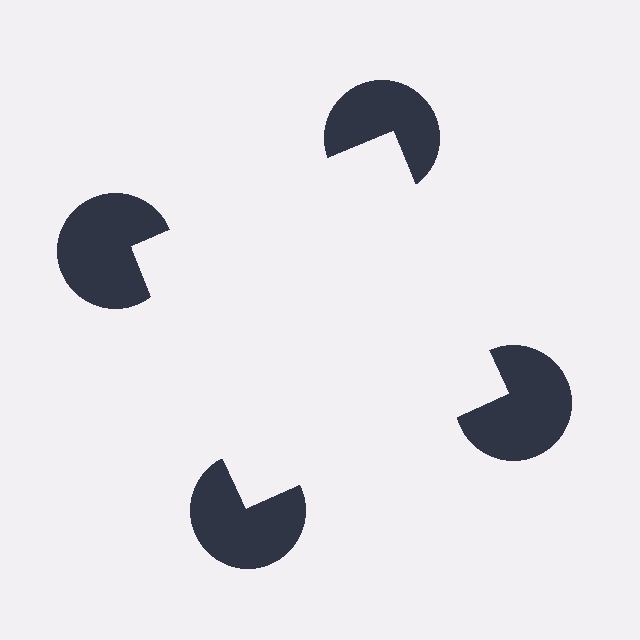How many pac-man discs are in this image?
There are 4 — one at each vertex of the illusory square.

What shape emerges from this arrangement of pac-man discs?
An illusory square — its edges are inferred from the aligned wedge cuts in the pac-man discs, not physically drawn.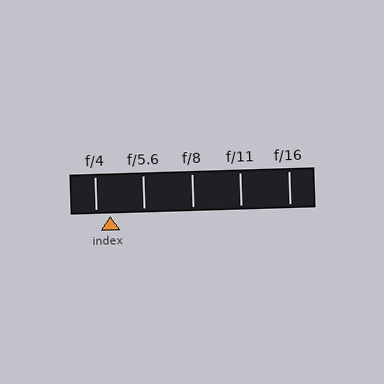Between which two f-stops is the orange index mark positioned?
The index mark is between f/4 and f/5.6.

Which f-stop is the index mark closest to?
The index mark is closest to f/4.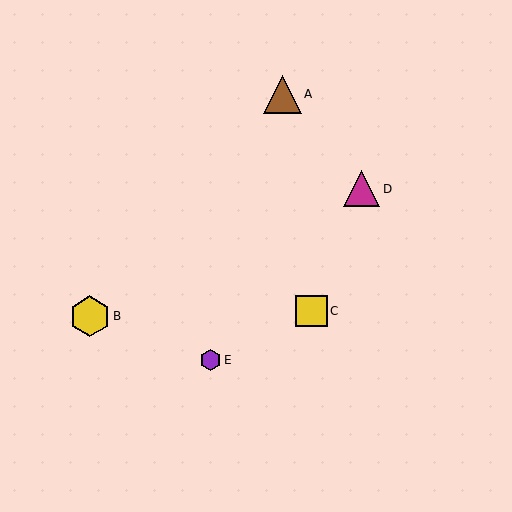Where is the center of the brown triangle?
The center of the brown triangle is at (282, 94).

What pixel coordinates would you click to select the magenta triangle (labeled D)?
Click at (362, 189) to select the magenta triangle D.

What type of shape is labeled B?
Shape B is a yellow hexagon.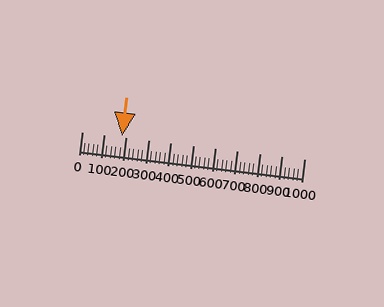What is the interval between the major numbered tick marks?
The major tick marks are spaced 100 units apart.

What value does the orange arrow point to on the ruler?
The orange arrow points to approximately 180.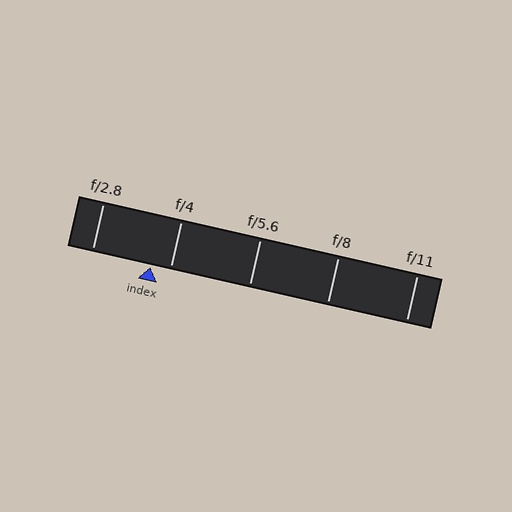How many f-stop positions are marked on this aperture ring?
There are 5 f-stop positions marked.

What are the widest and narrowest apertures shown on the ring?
The widest aperture shown is f/2.8 and the narrowest is f/11.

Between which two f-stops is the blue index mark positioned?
The index mark is between f/2.8 and f/4.